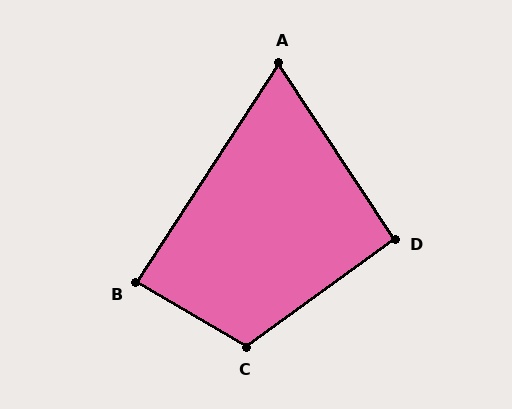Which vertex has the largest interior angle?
C, at approximately 114 degrees.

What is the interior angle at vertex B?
Approximately 87 degrees (approximately right).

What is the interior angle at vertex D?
Approximately 93 degrees (approximately right).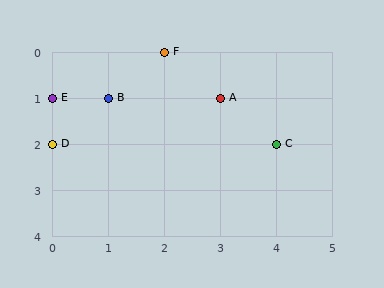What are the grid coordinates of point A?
Point A is at grid coordinates (3, 1).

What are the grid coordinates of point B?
Point B is at grid coordinates (1, 1).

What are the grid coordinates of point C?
Point C is at grid coordinates (4, 2).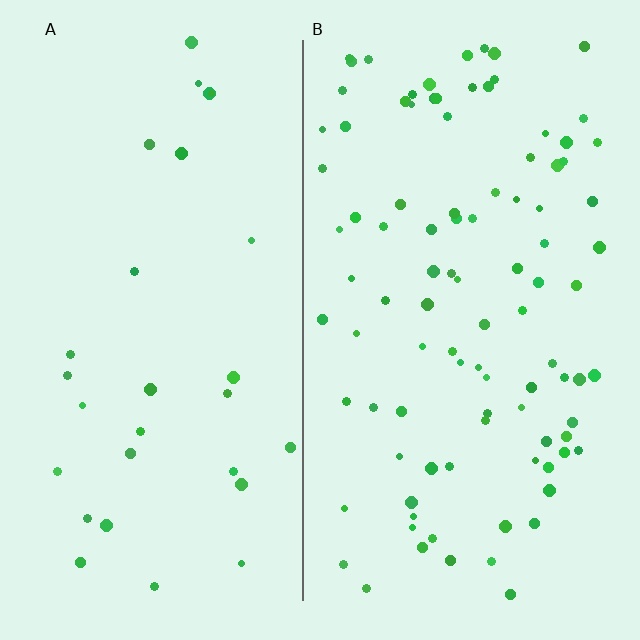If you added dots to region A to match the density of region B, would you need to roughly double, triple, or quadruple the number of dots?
Approximately triple.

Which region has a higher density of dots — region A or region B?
B (the right).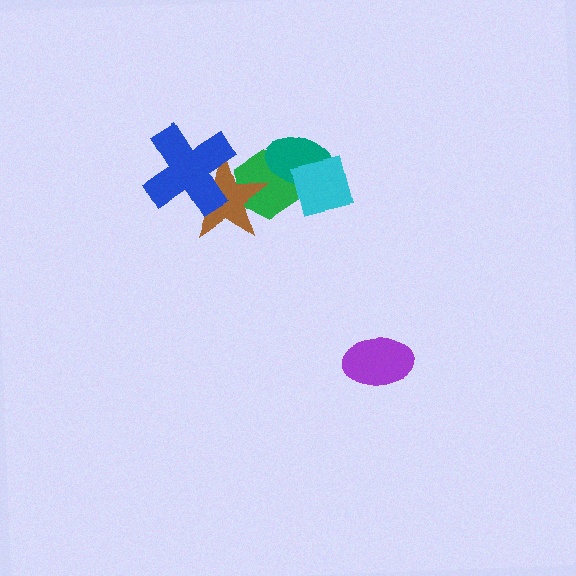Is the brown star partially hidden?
Yes, it is partially covered by another shape.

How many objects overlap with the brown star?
2 objects overlap with the brown star.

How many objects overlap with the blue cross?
1 object overlaps with the blue cross.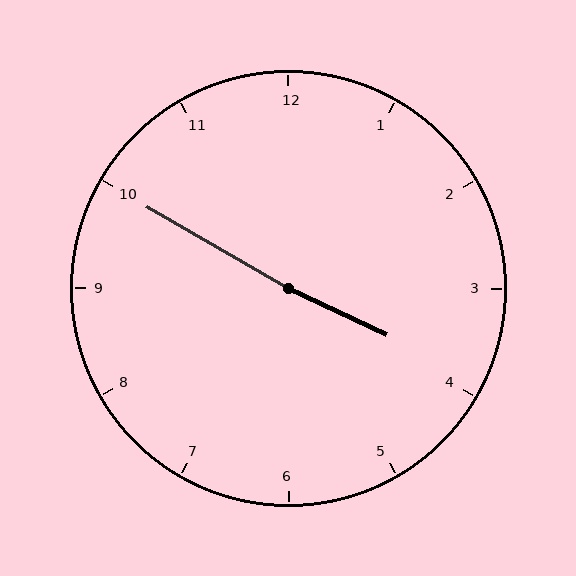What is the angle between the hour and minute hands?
Approximately 175 degrees.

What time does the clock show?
3:50.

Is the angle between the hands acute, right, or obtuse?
It is obtuse.